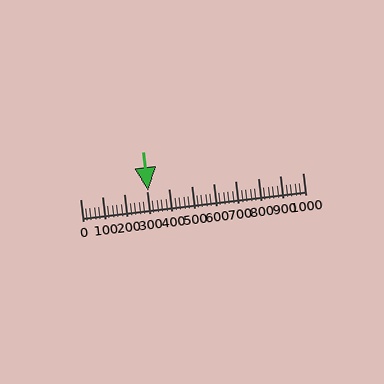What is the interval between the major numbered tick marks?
The major tick marks are spaced 100 units apart.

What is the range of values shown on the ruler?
The ruler shows values from 0 to 1000.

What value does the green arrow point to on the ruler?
The green arrow points to approximately 307.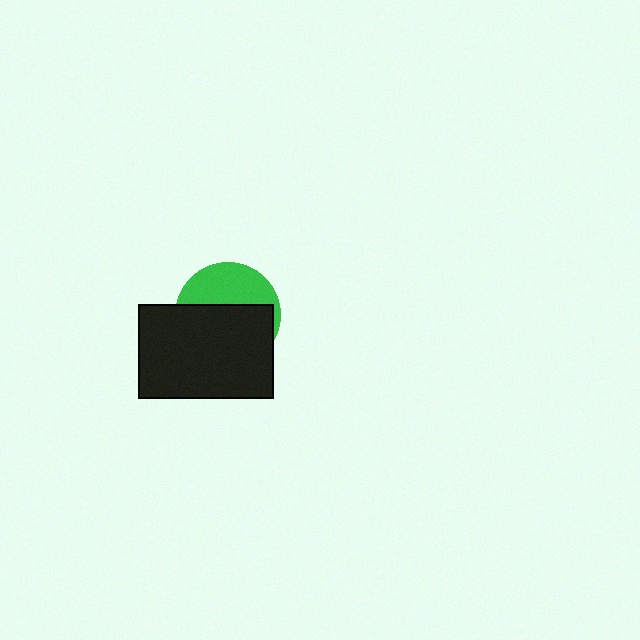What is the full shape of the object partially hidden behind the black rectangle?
The partially hidden object is a green circle.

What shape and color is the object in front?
The object in front is a black rectangle.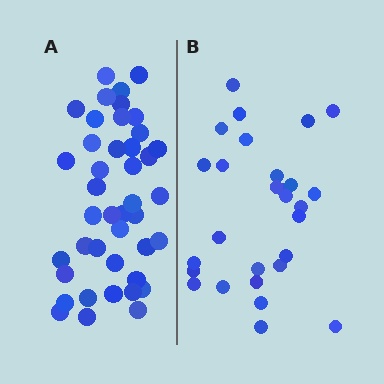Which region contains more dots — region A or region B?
Region A (the left region) has more dots.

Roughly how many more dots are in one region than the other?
Region A has approximately 15 more dots than region B.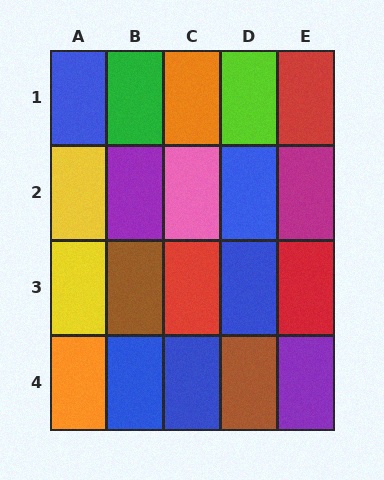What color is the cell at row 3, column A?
Yellow.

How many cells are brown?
2 cells are brown.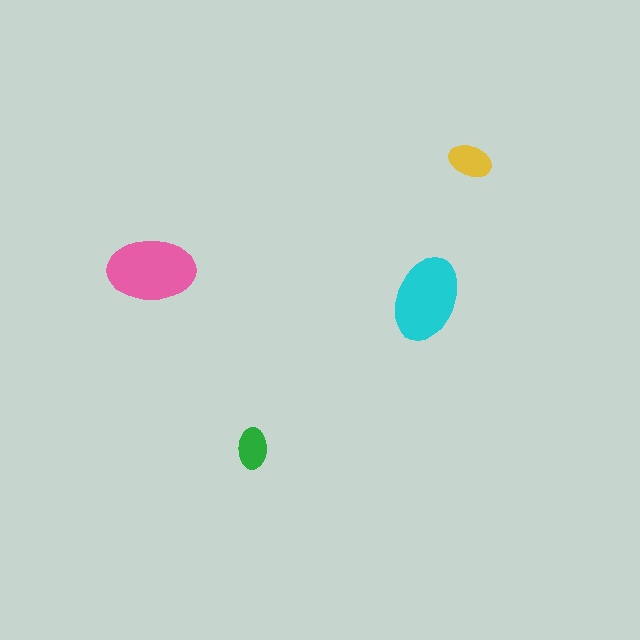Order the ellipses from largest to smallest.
the pink one, the cyan one, the yellow one, the green one.